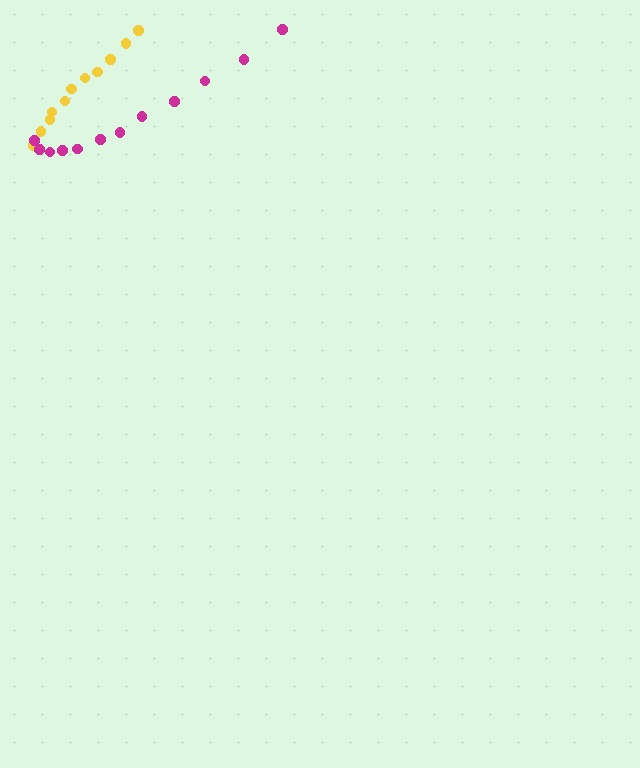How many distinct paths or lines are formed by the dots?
There are 2 distinct paths.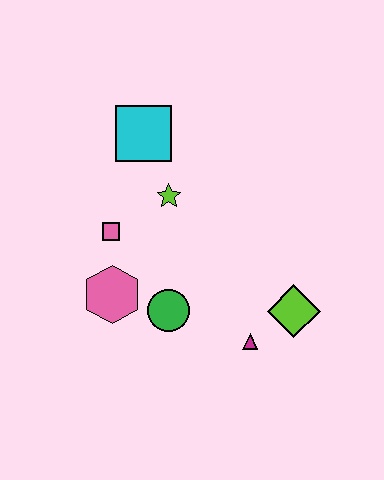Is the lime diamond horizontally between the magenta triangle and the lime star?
No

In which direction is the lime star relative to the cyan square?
The lime star is below the cyan square.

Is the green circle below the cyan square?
Yes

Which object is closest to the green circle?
The pink hexagon is closest to the green circle.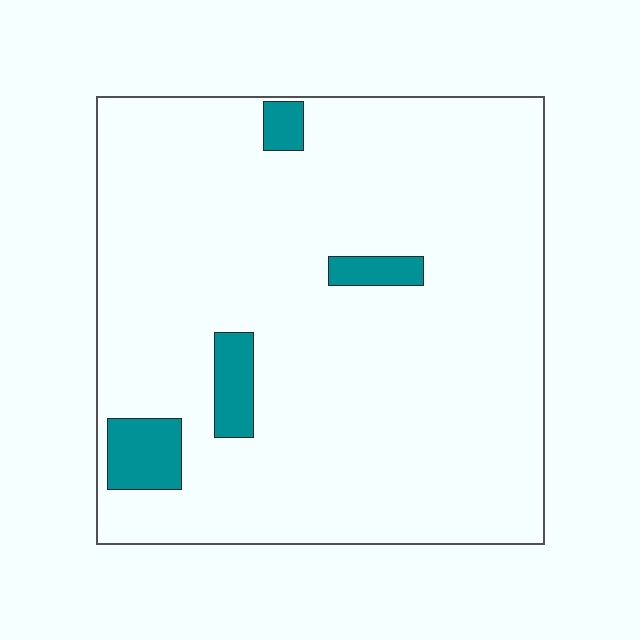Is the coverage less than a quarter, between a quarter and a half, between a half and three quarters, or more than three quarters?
Less than a quarter.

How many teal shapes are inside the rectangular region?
4.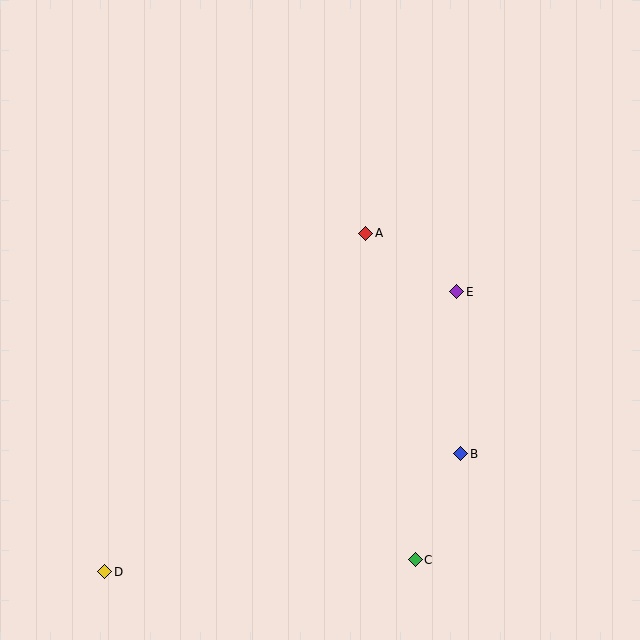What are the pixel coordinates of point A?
Point A is at (366, 233).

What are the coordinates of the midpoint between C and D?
The midpoint between C and D is at (260, 566).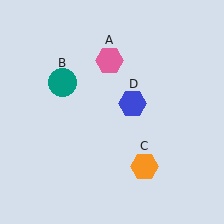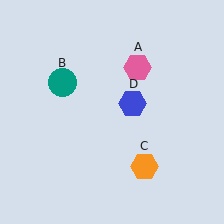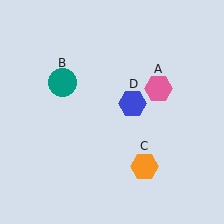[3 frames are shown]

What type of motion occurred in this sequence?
The pink hexagon (object A) rotated clockwise around the center of the scene.